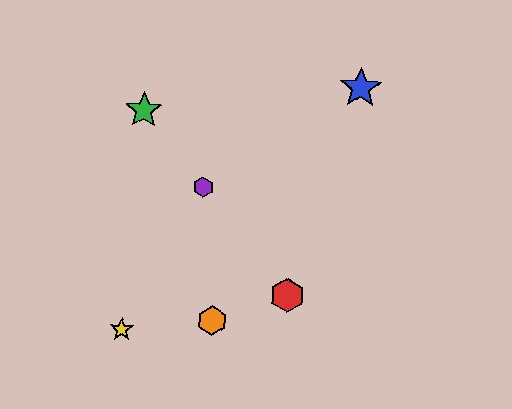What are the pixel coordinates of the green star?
The green star is at (144, 110).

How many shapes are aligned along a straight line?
3 shapes (the red hexagon, the green star, the purple hexagon) are aligned along a straight line.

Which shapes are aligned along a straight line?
The red hexagon, the green star, the purple hexagon are aligned along a straight line.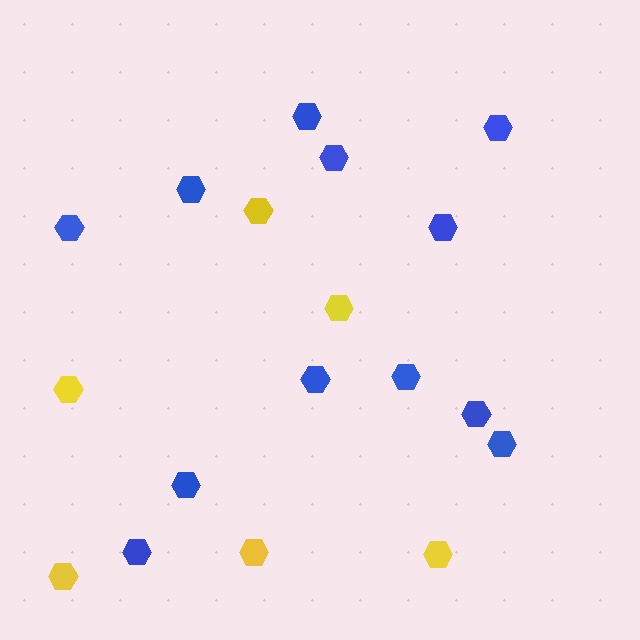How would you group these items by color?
There are 2 groups: one group of blue hexagons (12) and one group of yellow hexagons (6).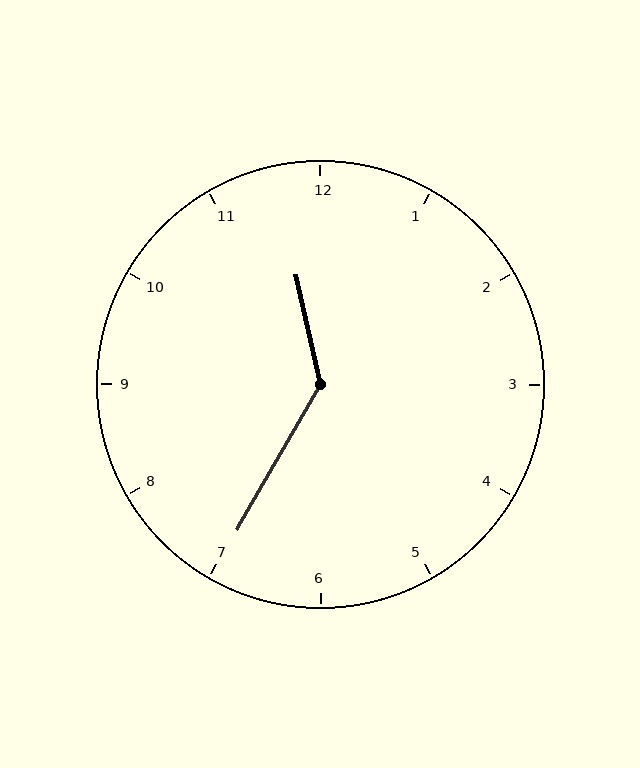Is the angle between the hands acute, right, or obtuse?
It is obtuse.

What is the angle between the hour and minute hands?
Approximately 138 degrees.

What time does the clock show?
11:35.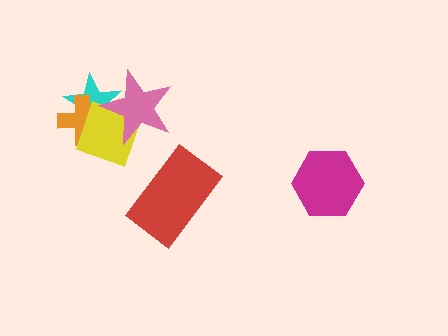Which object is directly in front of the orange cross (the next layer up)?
The yellow diamond is directly in front of the orange cross.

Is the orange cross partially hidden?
Yes, it is partially covered by another shape.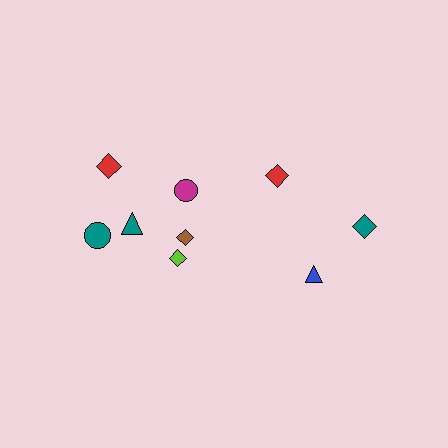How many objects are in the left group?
There are 6 objects.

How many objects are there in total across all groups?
There are 9 objects.